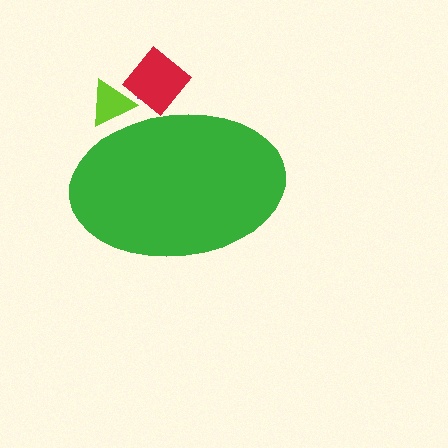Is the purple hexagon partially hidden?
Yes, the purple hexagon is partially hidden behind the green ellipse.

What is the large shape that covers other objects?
A green ellipse.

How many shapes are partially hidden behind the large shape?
3 shapes are partially hidden.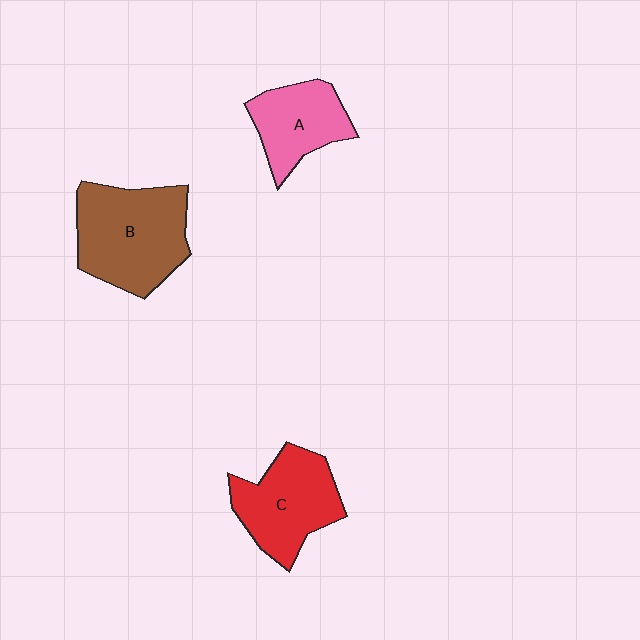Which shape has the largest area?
Shape B (brown).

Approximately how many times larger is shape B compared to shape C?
Approximately 1.2 times.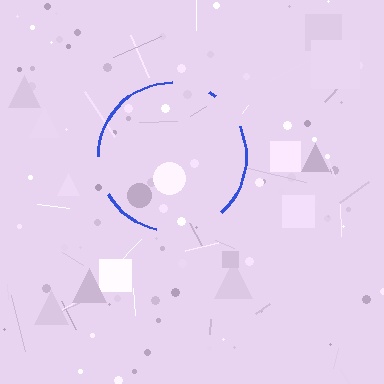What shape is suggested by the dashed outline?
The dashed outline suggests a circle.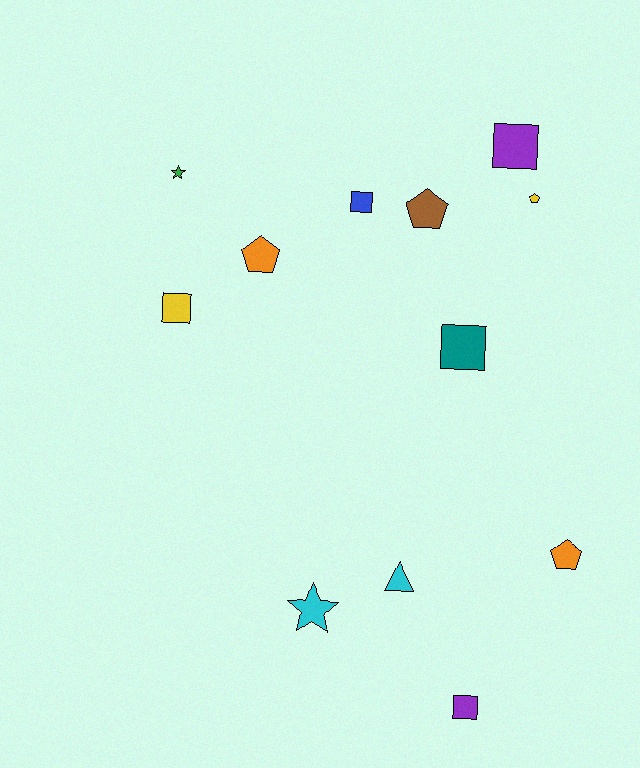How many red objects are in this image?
There are no red objects.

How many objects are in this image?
There are 12 objects.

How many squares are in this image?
There are 5 squares.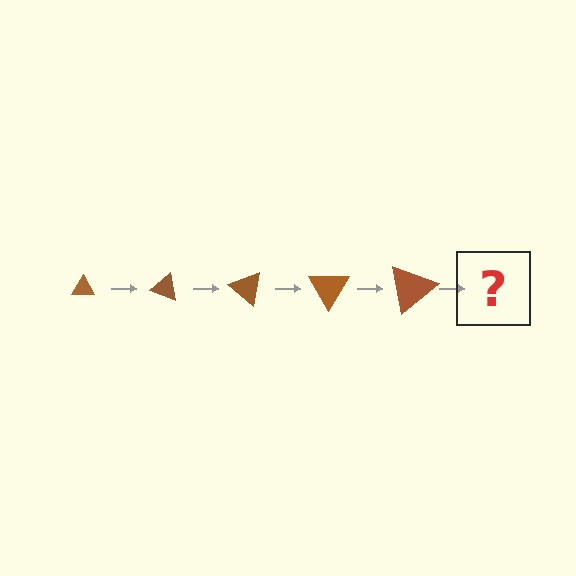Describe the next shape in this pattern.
It should be a triangle, larger than the previous one and rotated 100 degrees from the start.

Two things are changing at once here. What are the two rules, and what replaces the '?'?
The two rules are that the triangle grows larger each step and it rotates 20 degrees each step. The '?' should be a triangle, larger than the previous one and rotated 100 degrees from the start.